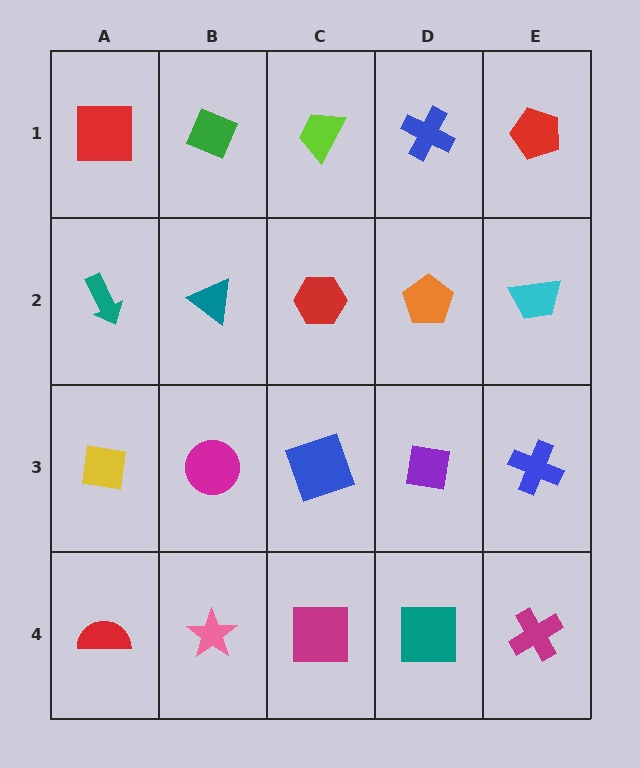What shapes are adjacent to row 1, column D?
An orange pentagon (row 2, column D), a lime trapezoid (row 1, column C), a red pentagon (row 1, column E).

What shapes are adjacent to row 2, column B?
A green diamond (row 1, column B), a magenta circle (row 3, column B), a teal arrow (row 2, column A), a red hexagon (row 2, column C).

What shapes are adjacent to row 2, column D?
A blue cross (row 1, column D), a purple square (row 3, column D), a red hexagon (row 2, column C), a cyan trapezoid (row 2, column E).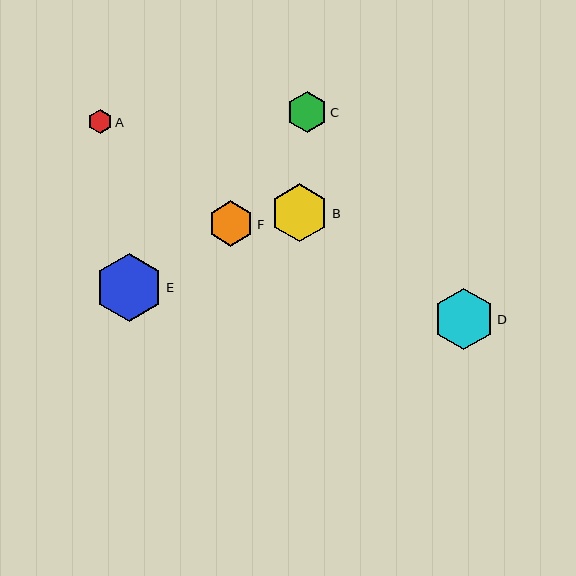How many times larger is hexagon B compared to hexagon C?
Hexagon B is approximately 1.4 times the size of hexagon C.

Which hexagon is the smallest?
Hexagon A is the smallest with a size of approximately 24 pixels.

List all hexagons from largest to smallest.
From largest to smallest: E, D, B, F, C, A.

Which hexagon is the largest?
Hexagon E is the largest with a size of approximately 68 pixels.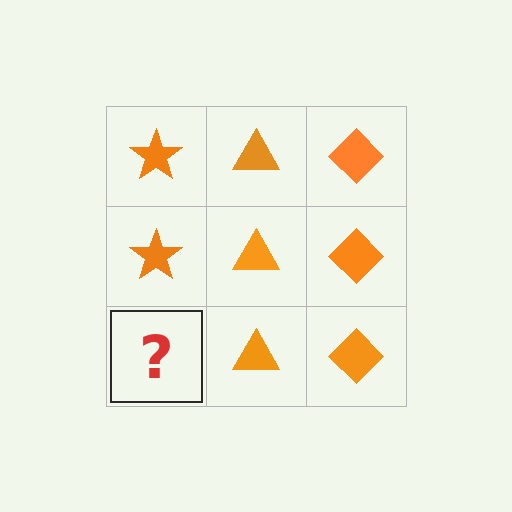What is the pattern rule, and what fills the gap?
The rule is that each column has a consistent shape. The gap should be filled with an orange star.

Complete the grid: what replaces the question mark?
The question mark should be replaced with an orange star.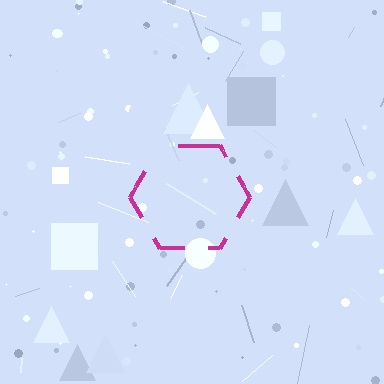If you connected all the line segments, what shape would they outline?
They would outline a hexagon.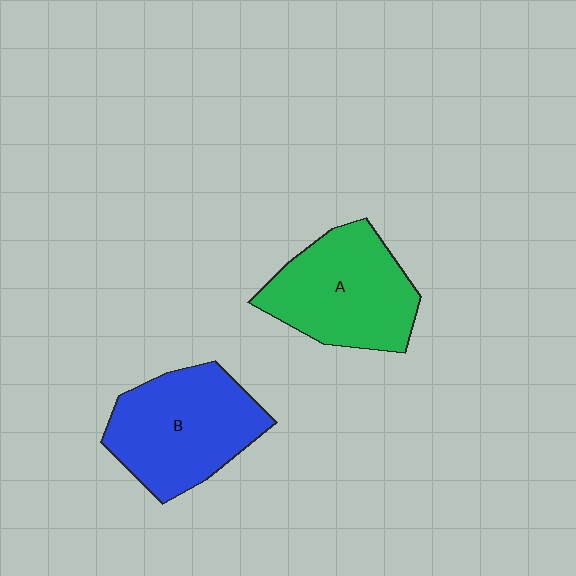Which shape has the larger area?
Shape B (blue).